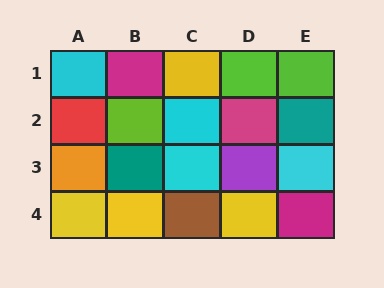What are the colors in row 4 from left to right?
Yellow, yellow, brown, yellow, magenta.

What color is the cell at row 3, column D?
Purple.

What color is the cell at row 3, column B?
Teal.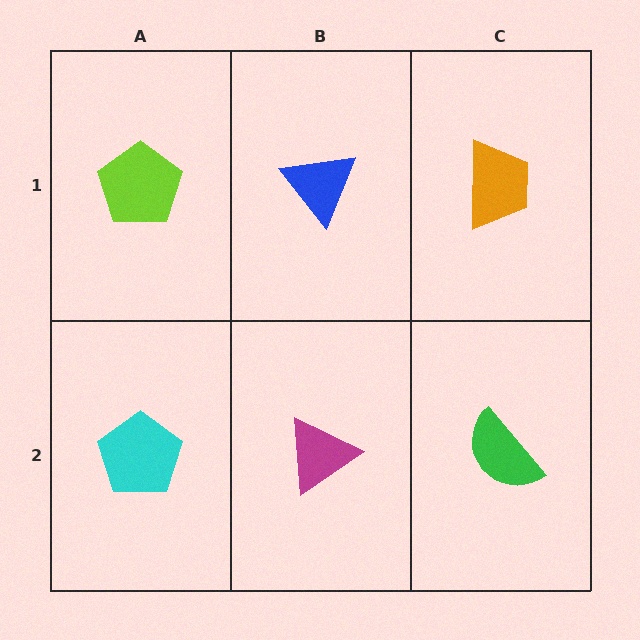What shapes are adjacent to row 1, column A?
A cyan pentagon (row 2, column A), a blue triangle (row 1, column B).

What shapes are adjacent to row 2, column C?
An orange trapezoid (row 1, column C), a magenta triangle (row 2, column B).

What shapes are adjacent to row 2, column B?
A blue triangle (row 1, column B), a cyan pentagon (row 2, column A), a green semicircle (row 2, column C).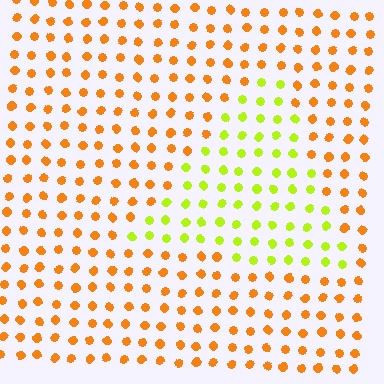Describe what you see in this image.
The image is filled with small orange elements in a uniform arrangement. A triangle-shaped region is visible where the elements are tinted to a slightly different hue, forming a subtle color boundary.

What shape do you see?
I see a triangle.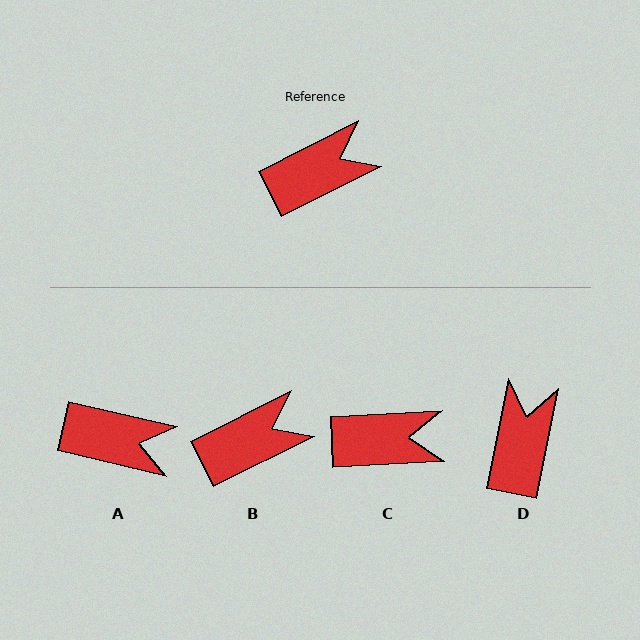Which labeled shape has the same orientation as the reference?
B.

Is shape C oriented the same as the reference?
No, it is off by about 24 degrees.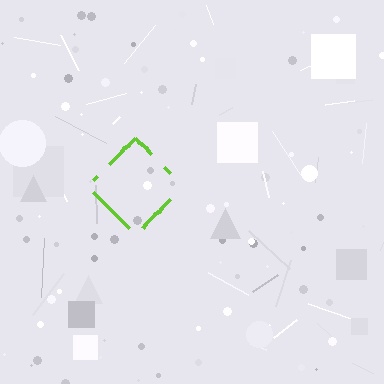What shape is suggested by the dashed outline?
The dashed outline suggests a diamond.